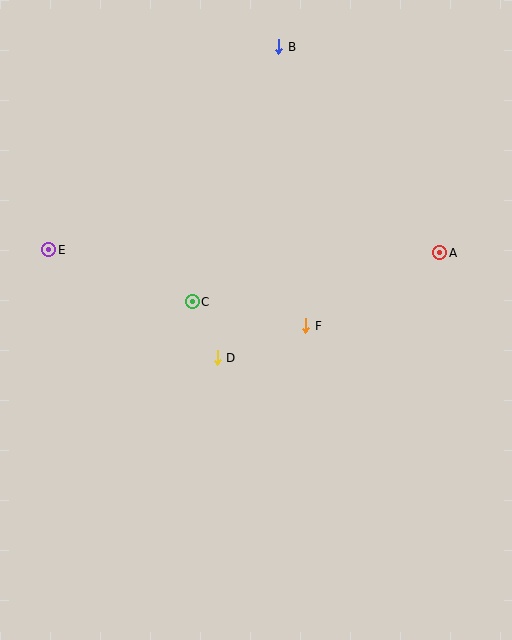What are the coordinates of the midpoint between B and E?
The midpoint between B and E is at (164, 148).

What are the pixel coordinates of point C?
Point C is at (192, 302).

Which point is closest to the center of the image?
Point F at (306, 326) is closest to the center.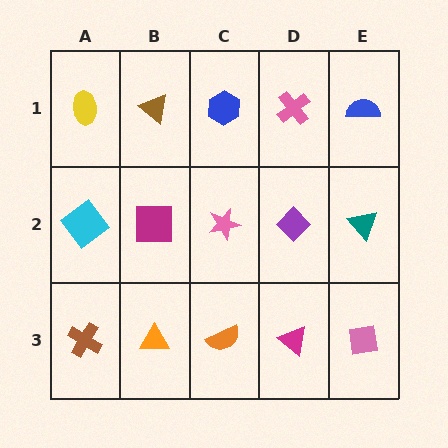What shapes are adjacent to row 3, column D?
A purple diamond (row 2, column D), an orange semicircle (row 3, column C), a pink square (row 3, column E).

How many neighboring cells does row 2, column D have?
4.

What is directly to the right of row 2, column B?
A pink star.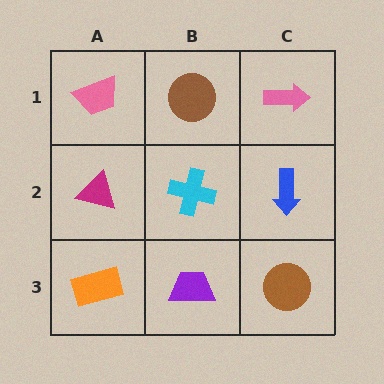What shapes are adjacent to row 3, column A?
A magenta triangle (row 2, column A), a purple trapezoid (row 3, column B).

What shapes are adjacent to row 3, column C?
A blue arrow (row 2, column C), a purple trapezoid (row 3, column B).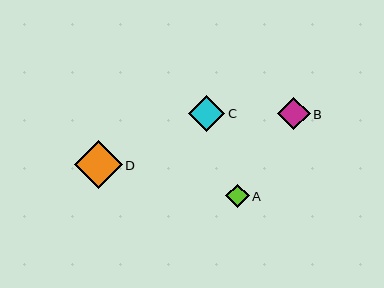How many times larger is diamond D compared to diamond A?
Diamond D is approximately 2.0 times the size of diamond A.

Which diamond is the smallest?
Diamond A is the smallest with a size of approximately 24 pixels.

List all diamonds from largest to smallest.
From largest to smallest: D, C, B, A.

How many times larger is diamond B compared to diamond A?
Diamond B is approximately 1.4 times the size of diamond A.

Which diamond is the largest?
Diamond D is the largest with a size of approximately 48 pixels.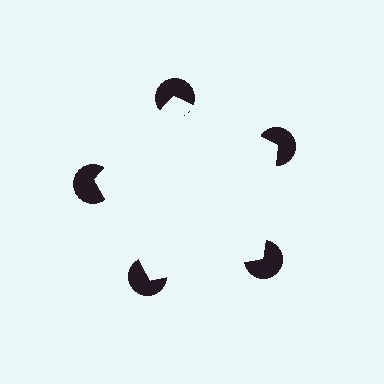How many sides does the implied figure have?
5 sides.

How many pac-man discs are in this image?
There are 5 — one at each vertex of the illusory pentagon.